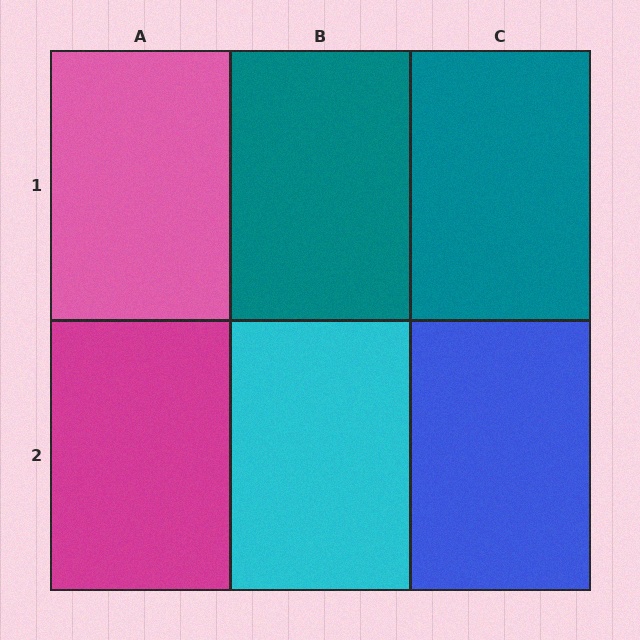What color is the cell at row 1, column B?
Teal.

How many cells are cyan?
1 cell is cyan.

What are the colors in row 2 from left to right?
Magenta, cyan, blue.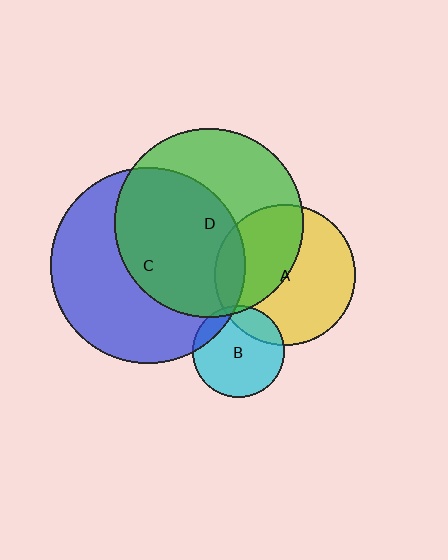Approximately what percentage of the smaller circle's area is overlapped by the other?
Approximately 20%.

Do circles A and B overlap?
Yes.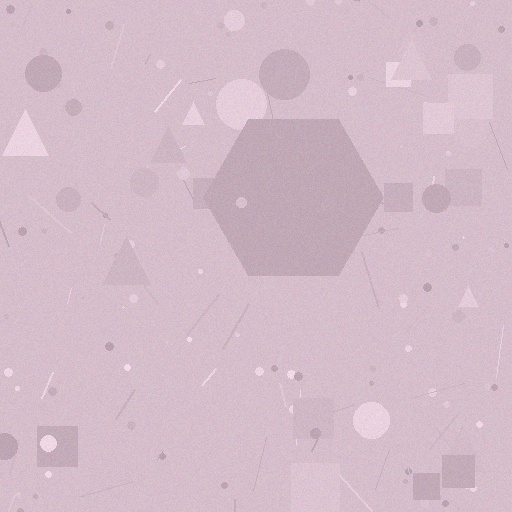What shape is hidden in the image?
A hexagon is hidden in the image.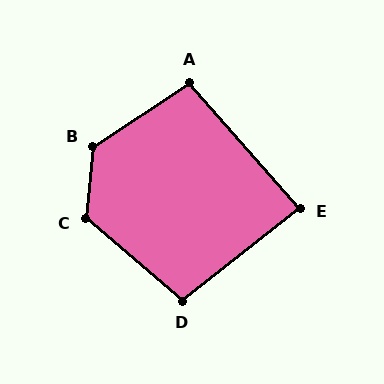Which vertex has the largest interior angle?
B, at approximately 128 degrees.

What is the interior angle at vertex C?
Approximately 125 degrees (obtuse).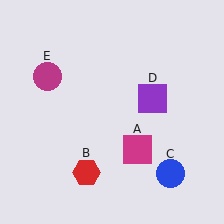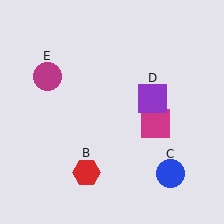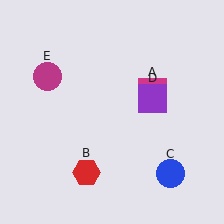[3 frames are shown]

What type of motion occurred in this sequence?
The magenta square (object A) rotated counterclockwise around the center of the scene.